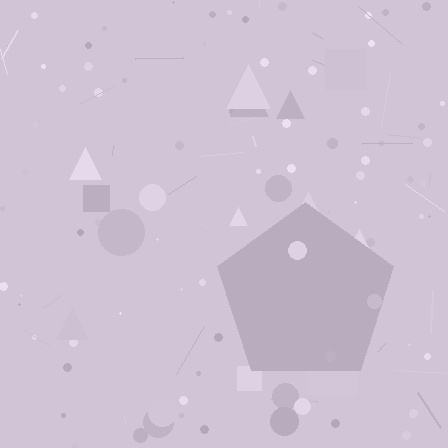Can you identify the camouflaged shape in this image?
The camouflaged shape is a pentagon.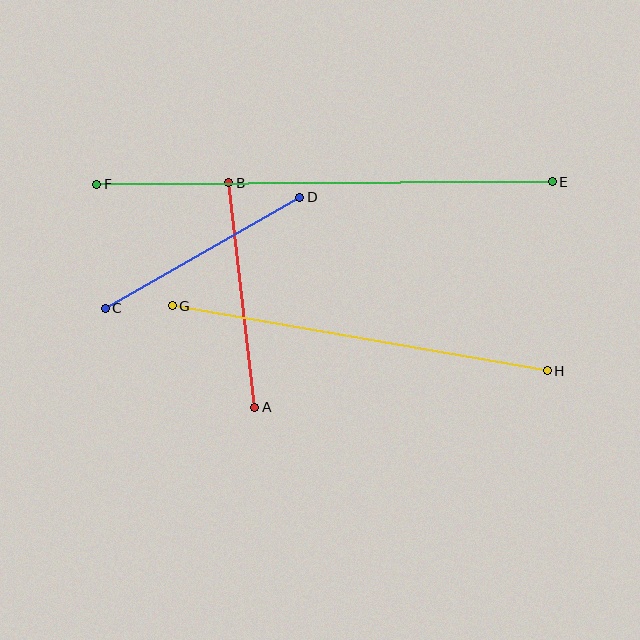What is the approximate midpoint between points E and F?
The midpoint is at approximately (325, 183) pixels.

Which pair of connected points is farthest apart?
Points E and F are farthest apart.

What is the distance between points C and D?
The distance is approximately 224 pixels.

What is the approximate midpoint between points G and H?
The midpoint is at approximately (360, 338) pixels.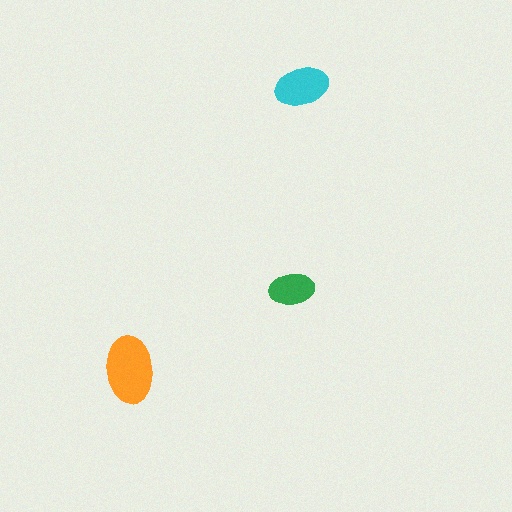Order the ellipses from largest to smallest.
the orange one, the cyan one, the green one.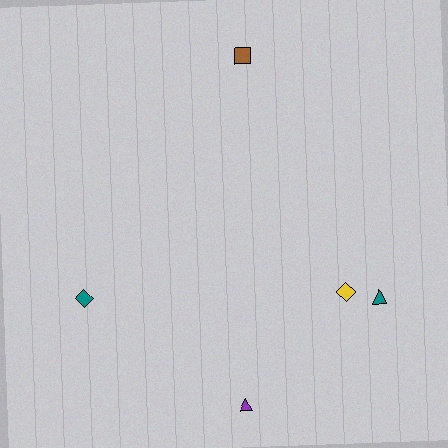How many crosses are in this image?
There are no crosses.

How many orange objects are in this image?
There are no orange objects.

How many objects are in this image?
There are 5 objects.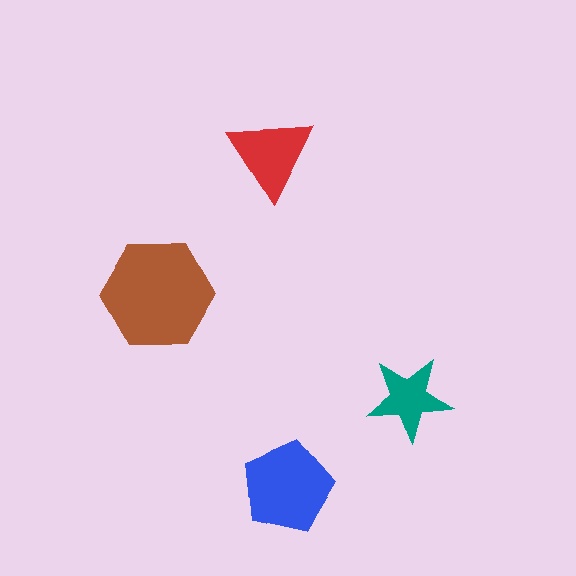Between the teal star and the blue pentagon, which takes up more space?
The blue pentagon.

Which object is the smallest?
The teal star.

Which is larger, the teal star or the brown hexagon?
The brown hexagon.